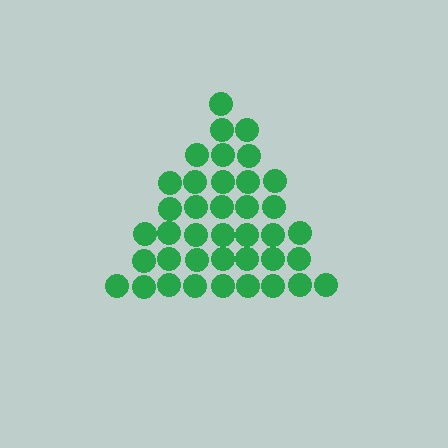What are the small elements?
The small elements are circles.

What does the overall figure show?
The overall figure shows a triangle.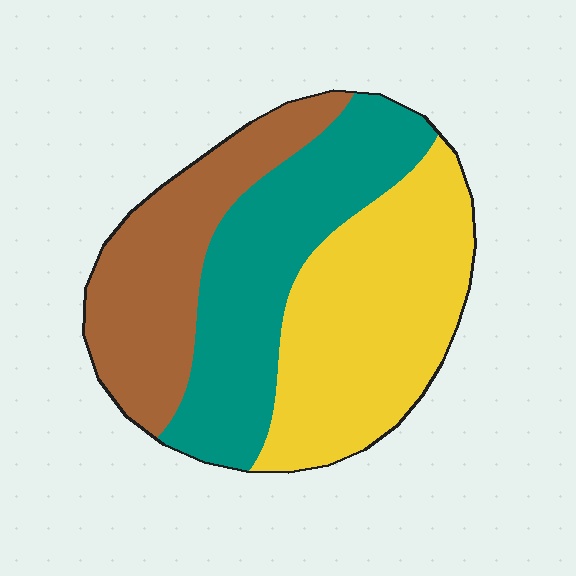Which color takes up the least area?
Brown, at roughly 30%.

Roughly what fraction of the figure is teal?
Teal covers about 35% of the figure.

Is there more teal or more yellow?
Yellow.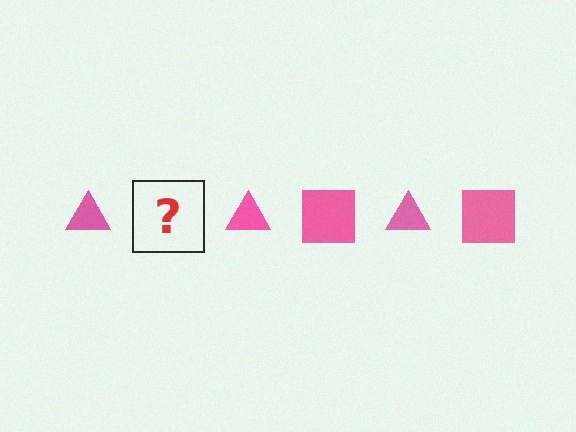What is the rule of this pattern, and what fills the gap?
The rule is that the pattern cycles through triangle, square shapes in pink. The gap should be filled with a pink square.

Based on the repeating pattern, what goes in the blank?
The blank should be a pink square.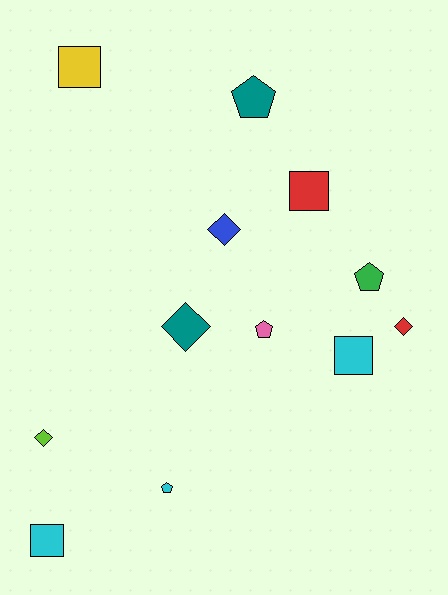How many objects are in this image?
There are 12 objects.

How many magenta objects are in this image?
There are no magenta objects.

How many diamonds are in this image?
There are 4 diamonds.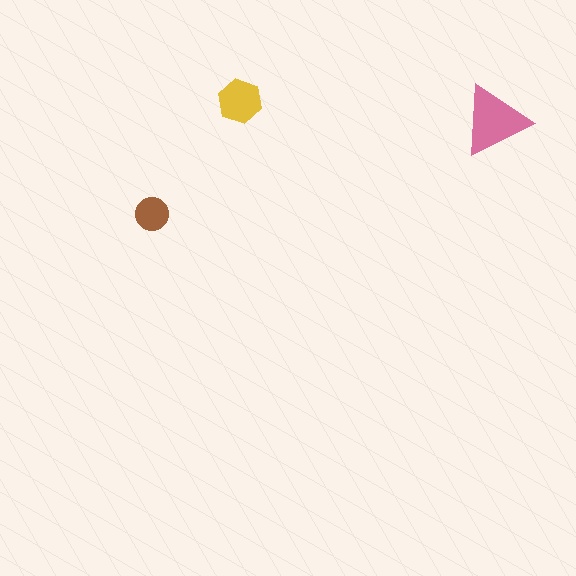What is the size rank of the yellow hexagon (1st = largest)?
2nd.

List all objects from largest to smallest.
The pink triangle, the yellow hexagon, the brown circle.